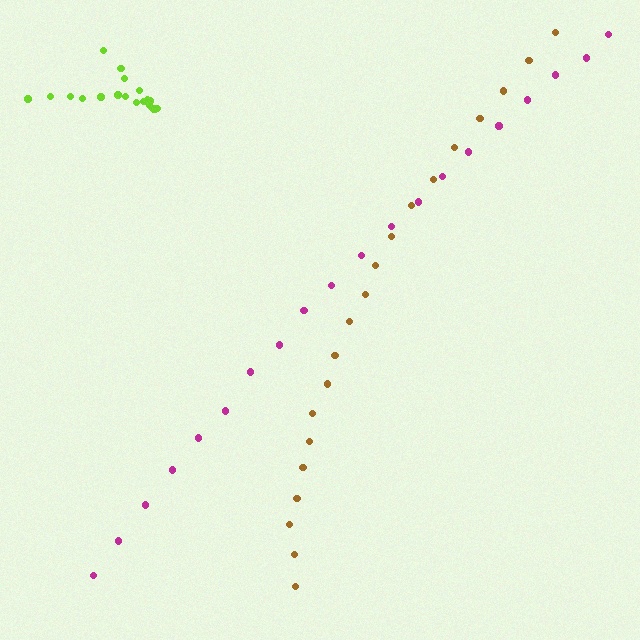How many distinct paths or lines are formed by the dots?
There are 3 distinct paths.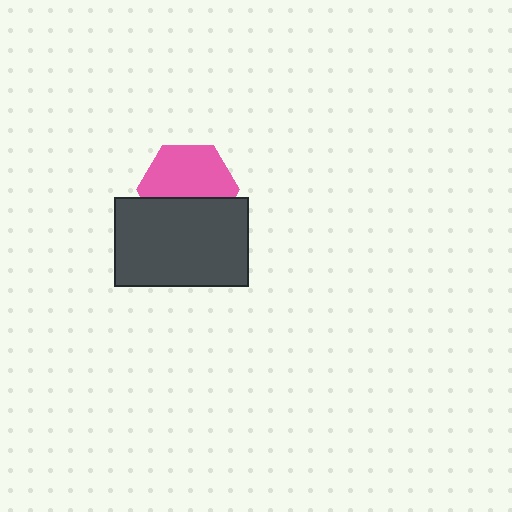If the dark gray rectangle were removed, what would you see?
You would see the complete pink hexagon.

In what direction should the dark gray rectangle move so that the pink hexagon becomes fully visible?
The dark gray rectangle should move down. That is the shortest direction to clear the overlap and leave the pink hexagon fully visible.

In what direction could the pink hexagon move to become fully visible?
The pink hexagon could move up. That would shift it out from behind the dark gray rectangle entirely.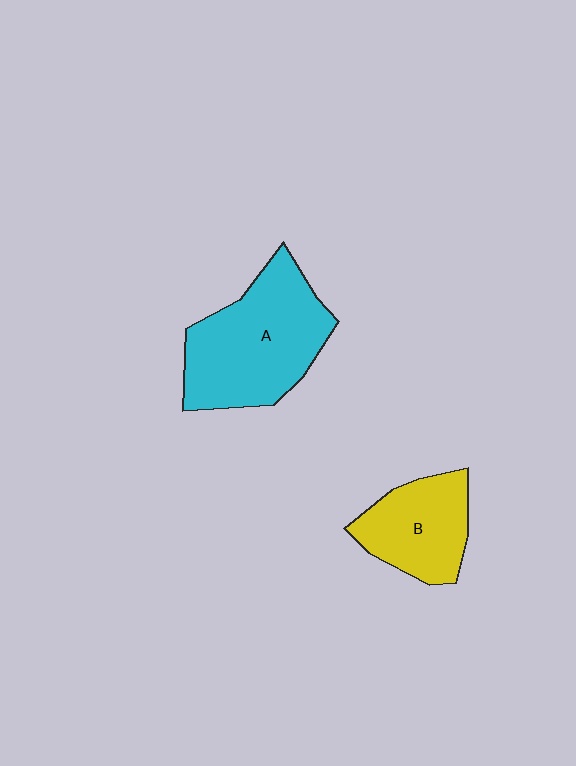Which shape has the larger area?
Shape A (cyan).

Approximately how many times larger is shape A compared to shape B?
Approximately 1.6 times.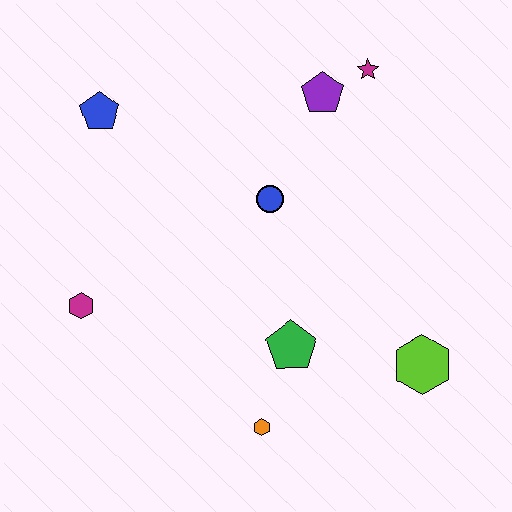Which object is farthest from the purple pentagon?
The orange hexagon is farthest from the purple pentagon.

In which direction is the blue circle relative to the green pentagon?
The blue circle is above the green pentagon.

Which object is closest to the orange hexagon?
The green pentagon is closest to the orange hexagon.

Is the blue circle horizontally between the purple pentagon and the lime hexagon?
No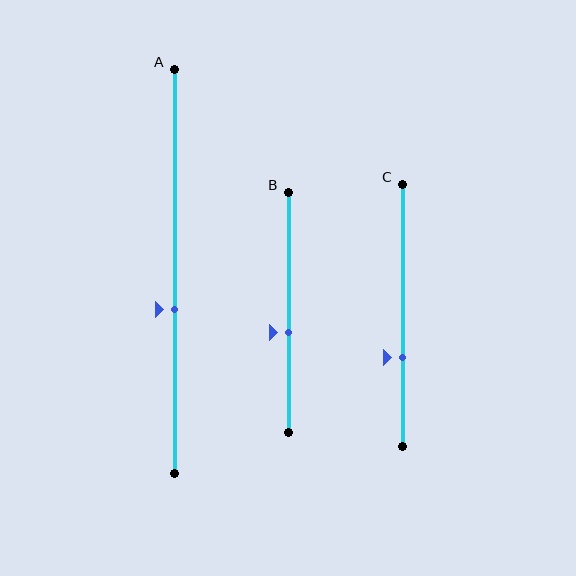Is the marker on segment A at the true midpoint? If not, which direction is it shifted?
No, the marker on segment A is shifted downward by about 9% of the segment length.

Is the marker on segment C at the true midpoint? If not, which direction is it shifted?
No, the marker on segment C is shifted downward by about 16% of the segment length.